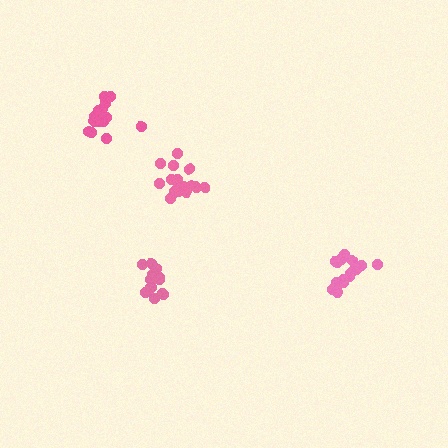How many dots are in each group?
Group 1: 14 dots, Group 2: 17 dots, Group 3: 16 dots, Group 4: 16 dots (63 total).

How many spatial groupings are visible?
There are 4 spatial groupings.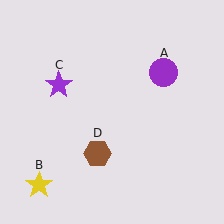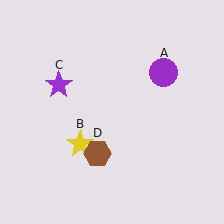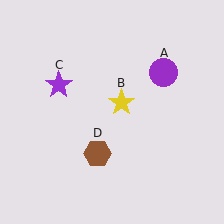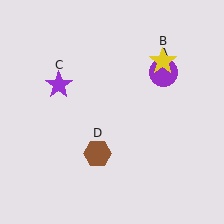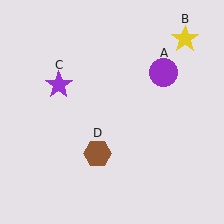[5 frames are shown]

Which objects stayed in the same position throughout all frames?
Purple circle (object A) and purple star (object C) and brown hexagon (object D) remained stationary.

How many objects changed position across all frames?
1 object changed position: yellow star (object B).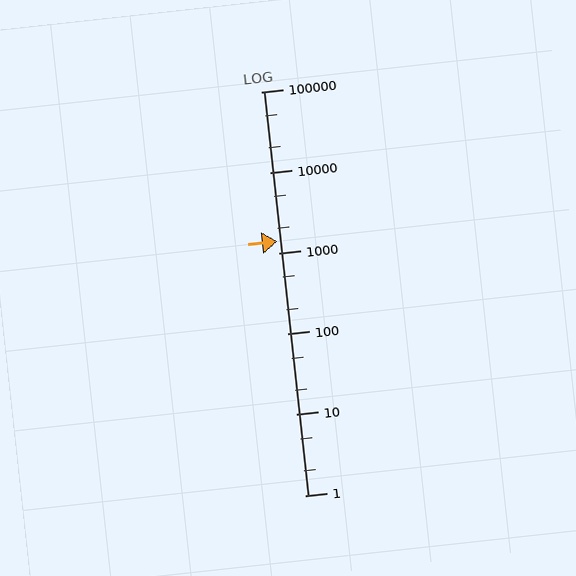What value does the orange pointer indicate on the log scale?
The pointer indicates approximately 1400.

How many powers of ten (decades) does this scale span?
The scale spans 5 decades, from 1 to 100000.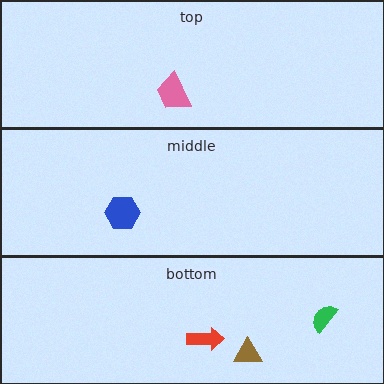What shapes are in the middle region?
The blue hexagon.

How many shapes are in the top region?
1.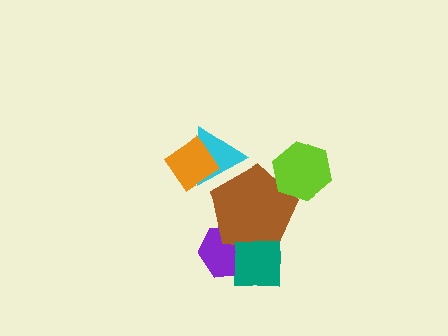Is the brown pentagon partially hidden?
Yes, it is partially covered by another shape.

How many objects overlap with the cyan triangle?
2 objects overlap with the cyan triangle.